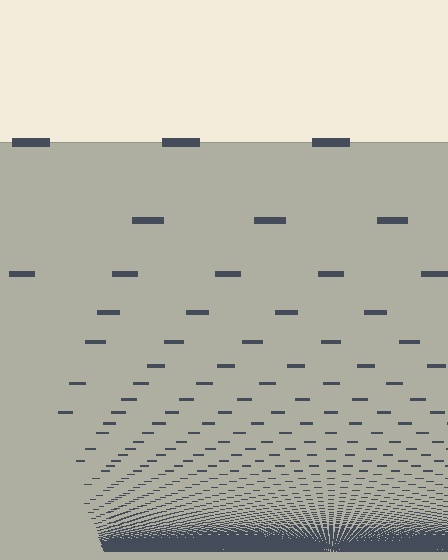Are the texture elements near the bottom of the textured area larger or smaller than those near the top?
Smaller. The gradient is inverted — elements near the bottom are smaller and denser.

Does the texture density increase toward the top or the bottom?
Density increases toward the bottom.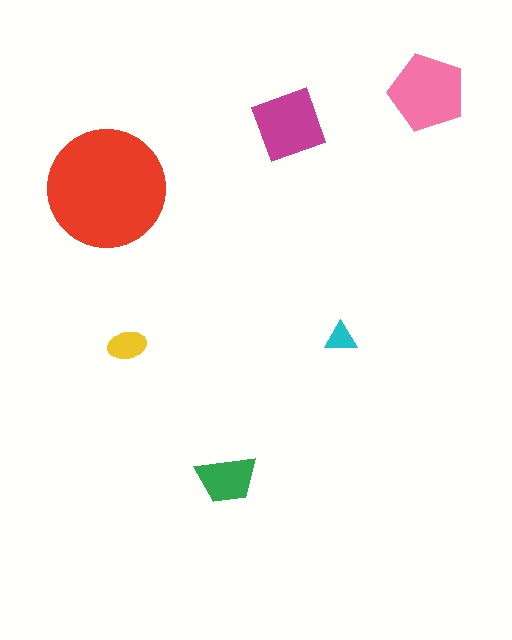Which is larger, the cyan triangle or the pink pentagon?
The pink pentagon.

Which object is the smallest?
The cyan triangle.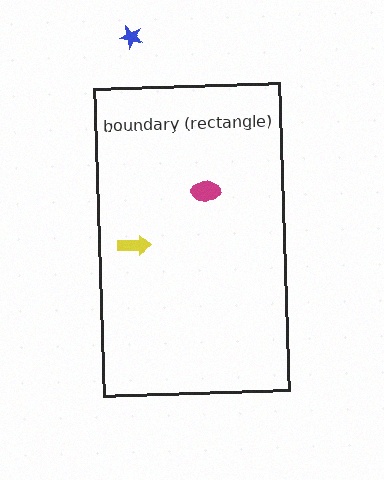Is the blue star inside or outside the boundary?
Outside.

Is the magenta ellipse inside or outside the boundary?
Inside.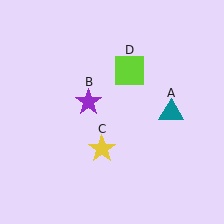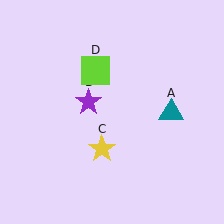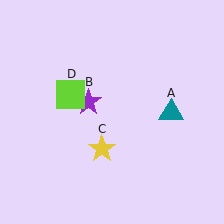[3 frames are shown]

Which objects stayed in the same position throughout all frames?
Teal triangle (object A) and purple star (object B) and yellow star (object C) remained stationary.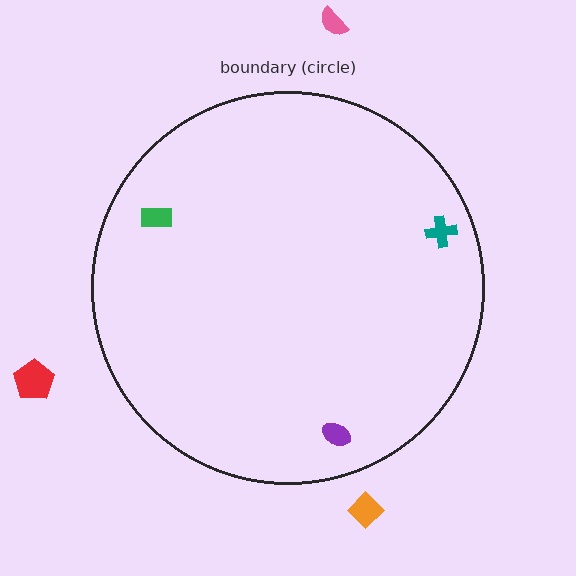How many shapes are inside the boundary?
3 inside, 3 outside.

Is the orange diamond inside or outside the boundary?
Outside.